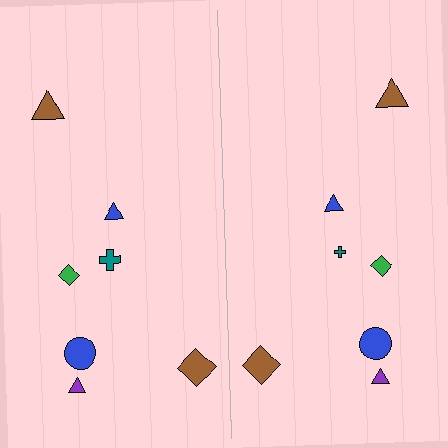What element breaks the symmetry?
The teal cross on the right side has a different size than its mirror counterpart.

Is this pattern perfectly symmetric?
No, the pattern is not perfectly symmetric. The teal cross on the right side has a different size than its mirror counterpart.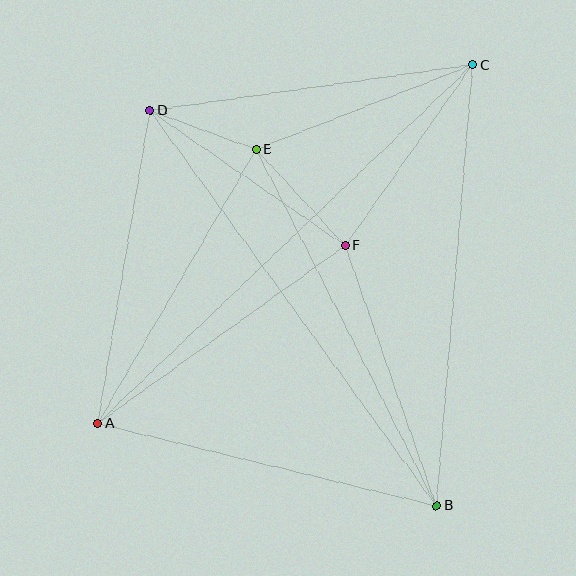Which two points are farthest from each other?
Points A and C are farthest from each other.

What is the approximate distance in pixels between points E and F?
The distance between E and F is approximately 131 pixels.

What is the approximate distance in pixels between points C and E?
The distance between C and E is approximately 233 pixels.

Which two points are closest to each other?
Points D and E are closest to each other.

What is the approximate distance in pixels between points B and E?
The distance between B and E is approximately 400 pixels.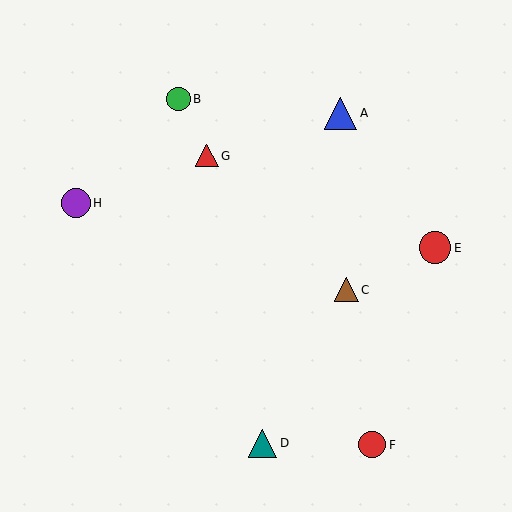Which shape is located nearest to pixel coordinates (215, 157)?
The red triangle (labeled G) at (207, 156) is nearest to that location.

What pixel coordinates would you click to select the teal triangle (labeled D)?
Click at (263, 443) to select the teal triangle D.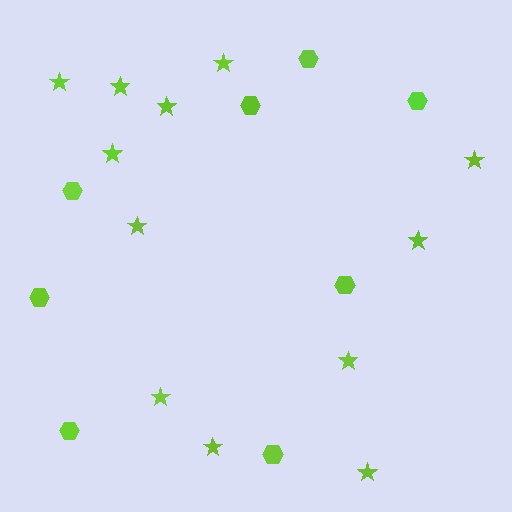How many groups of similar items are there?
There are 2 groups: one group of hexagons (8) and one group of stars (12).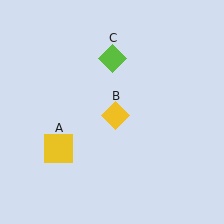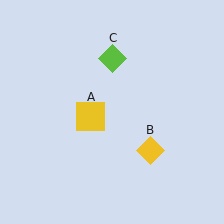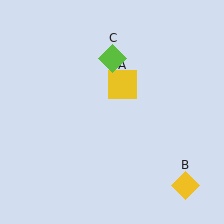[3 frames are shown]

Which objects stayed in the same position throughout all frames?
Lime diamond (object C) remained stationary.